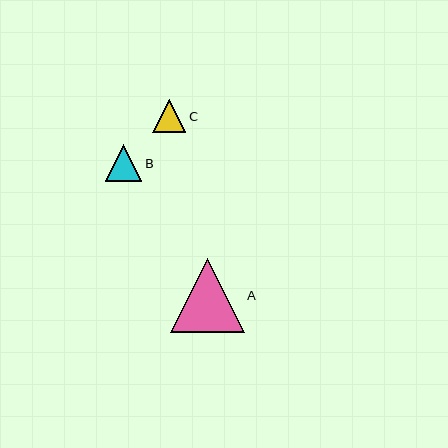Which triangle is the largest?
Triangle A is the largest with a size of approximately 74 pixels.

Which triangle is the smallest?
Triangle C is the smallest with a size of approximately 33 pixels.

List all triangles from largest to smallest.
From largest to smallest: A, B, C.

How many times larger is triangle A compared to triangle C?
Triangle A is approximately 2.2 times the size of triangle C.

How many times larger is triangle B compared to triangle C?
Triangle B is approximately 1.1 times the size of triangle C.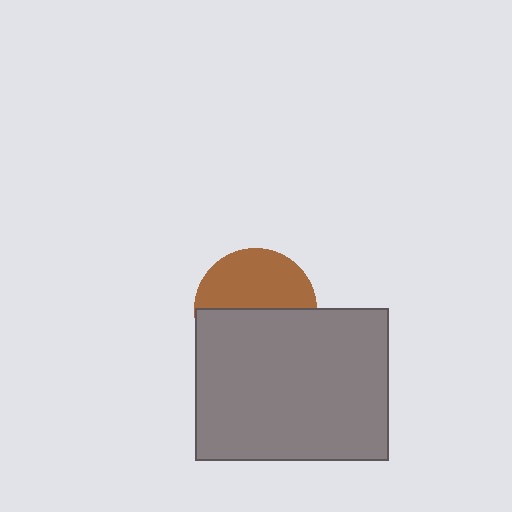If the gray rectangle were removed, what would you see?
You would see the complete brown circle.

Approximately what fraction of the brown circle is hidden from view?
Roughly 52% of the brown circle is hidden behind the gray rectangle.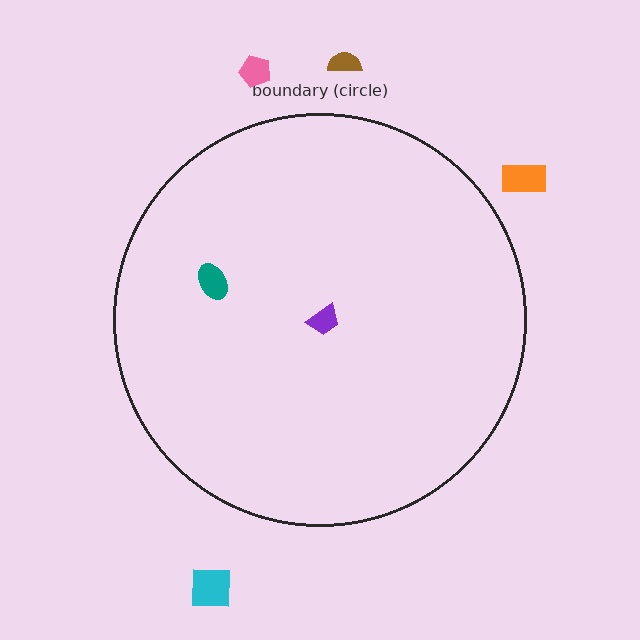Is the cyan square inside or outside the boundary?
Outside.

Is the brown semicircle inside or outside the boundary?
Outside.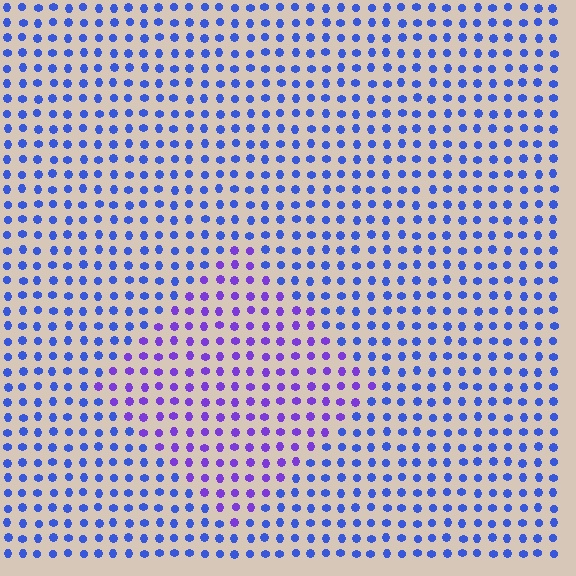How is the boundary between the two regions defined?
The boundary is defined purely by a slight shift in hue (about 38 degrees). Spacing, size, and orientation are identical on both sides.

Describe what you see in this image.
The image is filled with small blue elements in a uniform arrangement. A diamond-shaped region is visible where the elements are tinted to a slightly different hue, forming a subtle color boundary.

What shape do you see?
I see a diamond.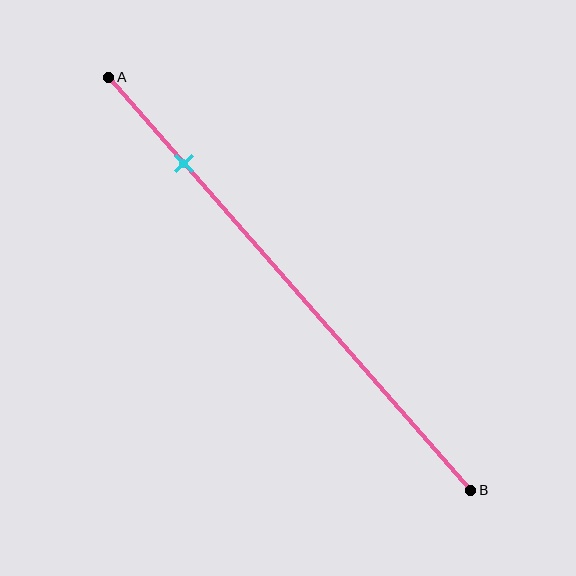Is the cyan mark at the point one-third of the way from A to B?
No, the mark is at about 20% from A, not at the 33% one-third point.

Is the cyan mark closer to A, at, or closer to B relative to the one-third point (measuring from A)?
The cyan mark is closer to point A than the one-third point of segment AB.